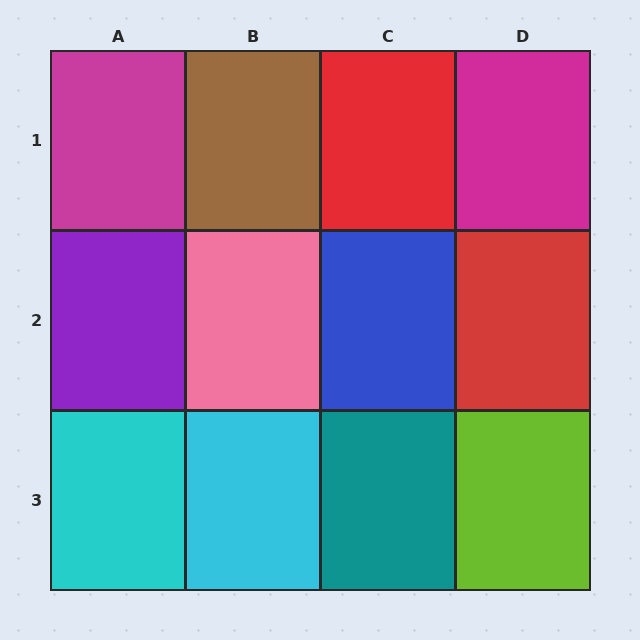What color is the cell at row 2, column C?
Blue.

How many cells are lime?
1 cell is lime.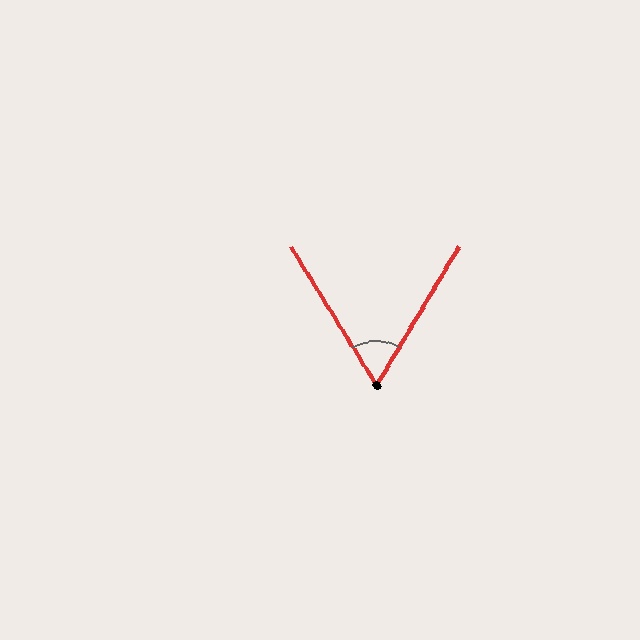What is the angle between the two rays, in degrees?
Approximately 63 degrees.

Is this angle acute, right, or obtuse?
It is acute.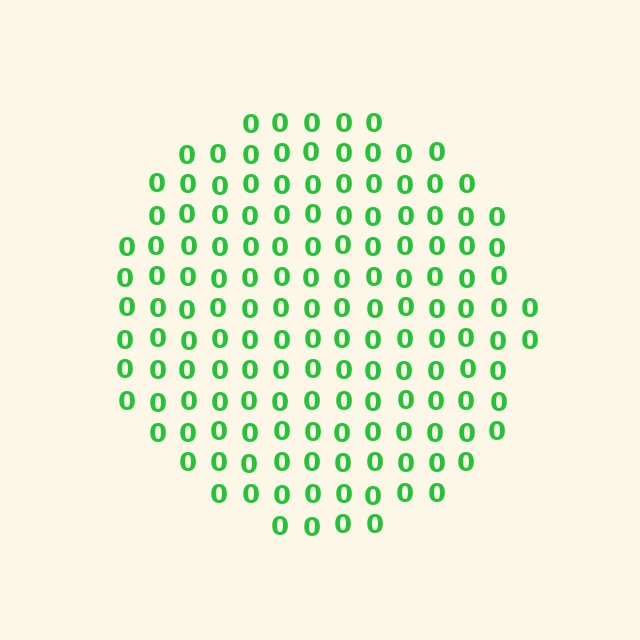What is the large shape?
The large shape is a circle.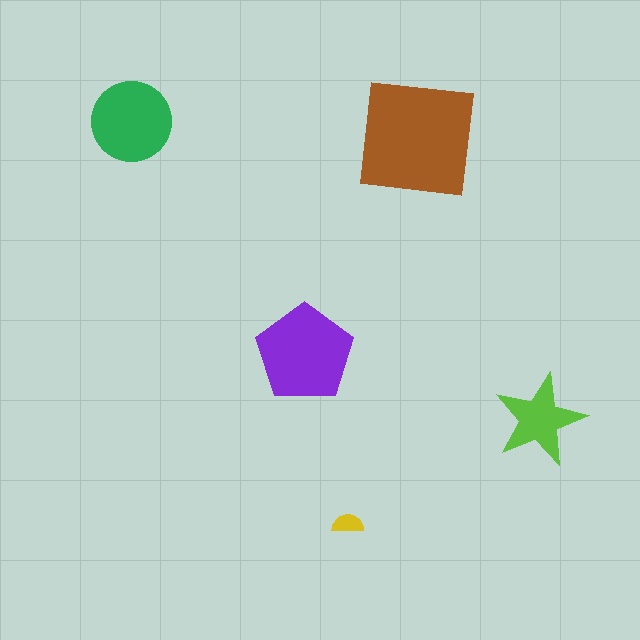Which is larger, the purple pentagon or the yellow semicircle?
The purple pentagon.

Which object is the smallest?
The yellow semicircle.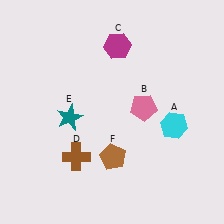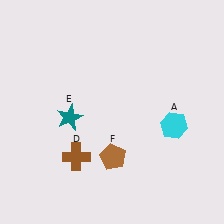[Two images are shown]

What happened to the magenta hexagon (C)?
The magenta hexagon (C) was removed in Image 2. It was in the top-right area of Image 1.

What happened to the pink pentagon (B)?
The pink pentagon (B) was removed in Image 2. It was in the top-right area of Image 1.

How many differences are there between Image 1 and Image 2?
There are 2 differences between the two images.